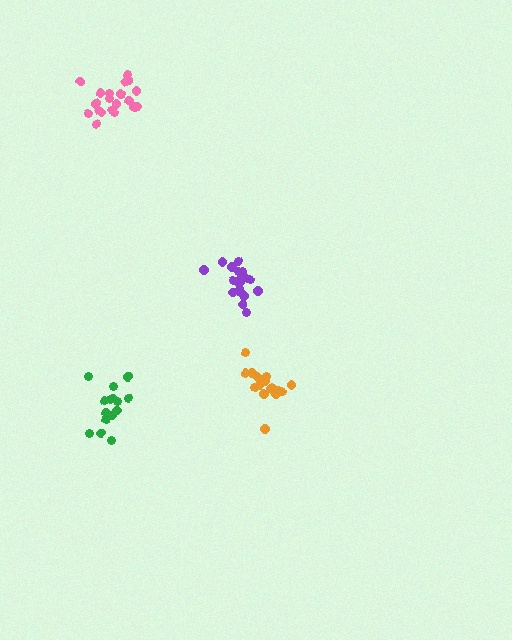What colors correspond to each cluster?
The clusters are colored: pink, purple, green, orange.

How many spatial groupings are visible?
There are 4 spatial groupings.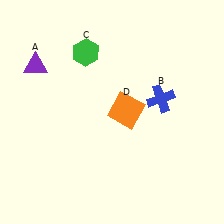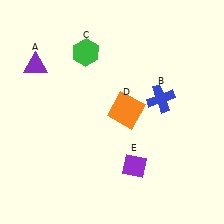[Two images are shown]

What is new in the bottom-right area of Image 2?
A purple diamond (E) was added in the bottom-right area of Image 2.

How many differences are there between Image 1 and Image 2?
There is 1 difference between the two images.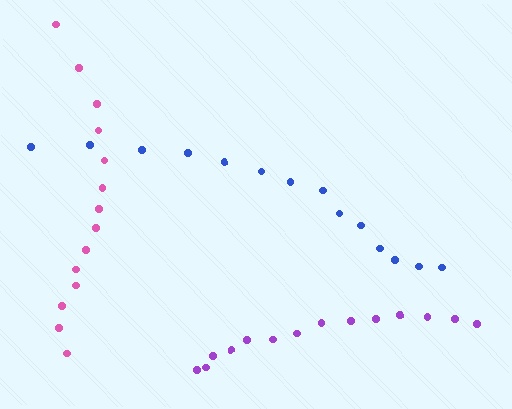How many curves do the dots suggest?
There are 3 distinct paths.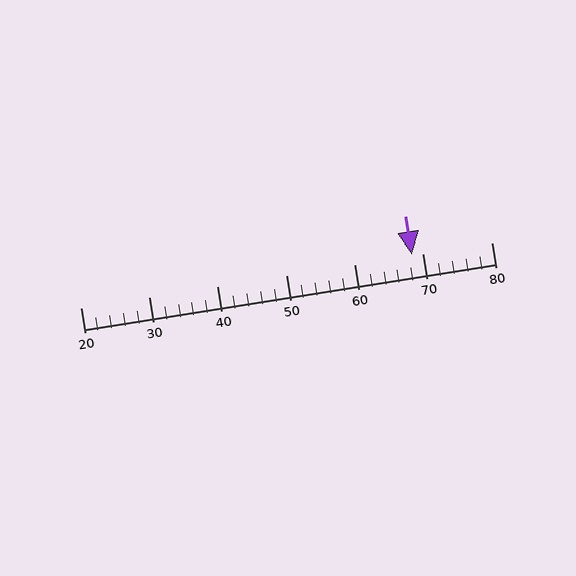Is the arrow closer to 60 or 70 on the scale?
The arrow is closer to 70.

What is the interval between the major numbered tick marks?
The major tick marks are spaced 10 units apart.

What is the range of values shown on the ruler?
The ruler shows values from 20 to 80.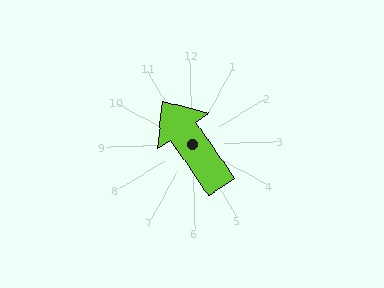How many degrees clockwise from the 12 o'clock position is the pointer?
Approximately 327 degrees.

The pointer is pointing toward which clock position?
Roughly 11 o'clock.